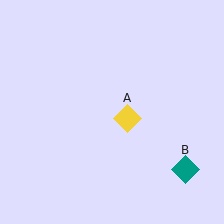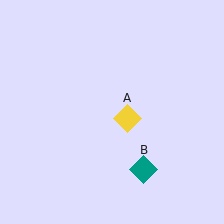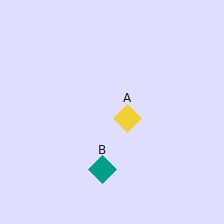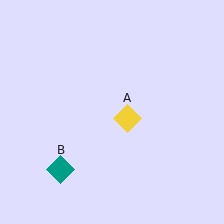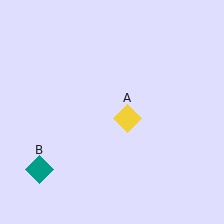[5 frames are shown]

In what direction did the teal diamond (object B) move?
The teal diamond (object B) moved left.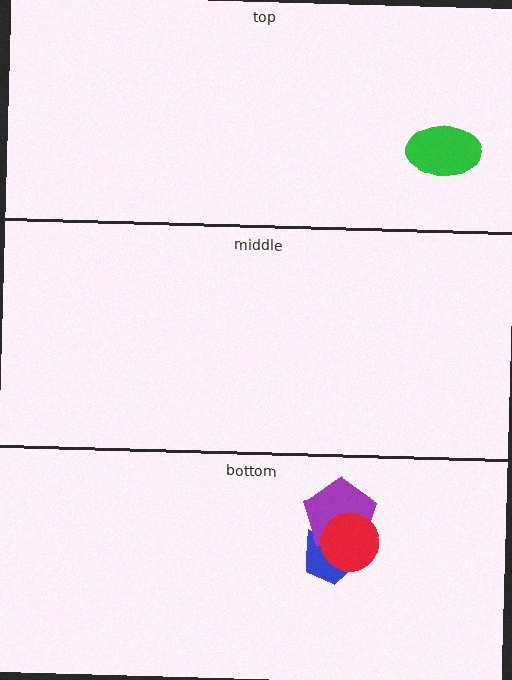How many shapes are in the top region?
1.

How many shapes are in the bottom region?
3.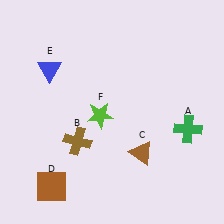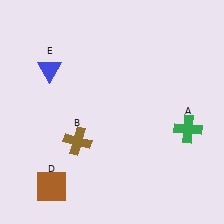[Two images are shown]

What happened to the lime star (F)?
The lime star (F) was removed in Image 2. It was in the bottom-left area of Image 1.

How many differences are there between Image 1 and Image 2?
There are 2 differences between the two images.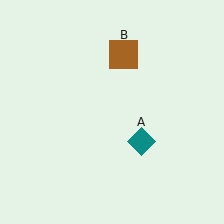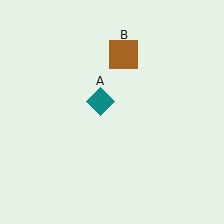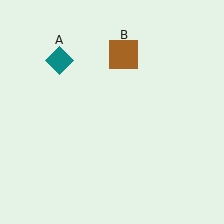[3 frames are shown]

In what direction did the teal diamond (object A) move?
The teal diamond (object A) moved up and to the left.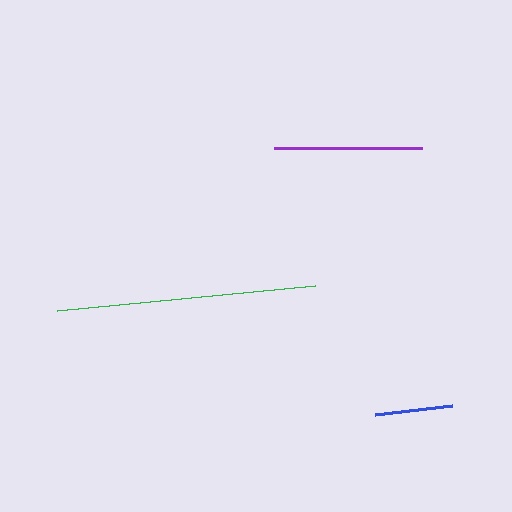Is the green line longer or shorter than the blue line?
The green line is longer than the blue line.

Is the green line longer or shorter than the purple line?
The green line is longer than the purple line.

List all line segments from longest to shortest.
From longest to shortest: green, purple, blue.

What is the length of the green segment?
The green segment is approximately 259 pixels long.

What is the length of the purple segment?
The purple segment is approximately 148 pixels long.